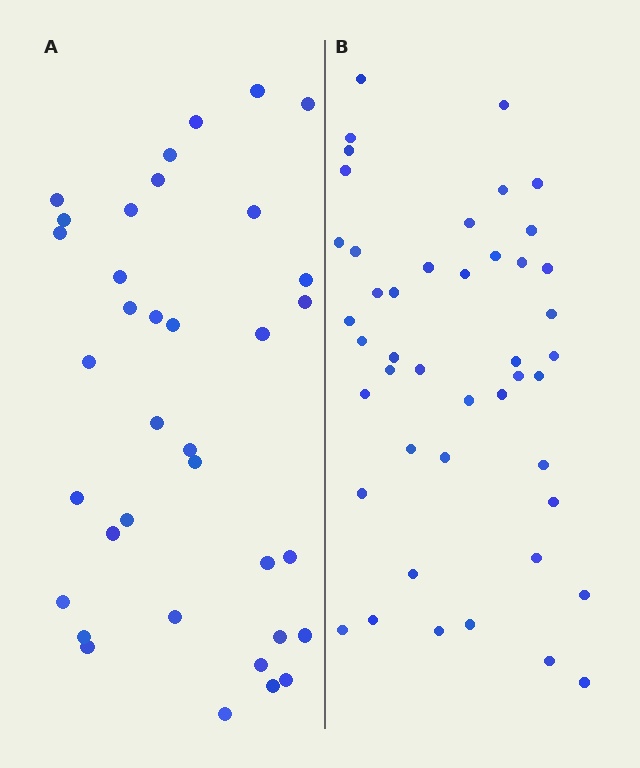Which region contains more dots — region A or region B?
Region B (the right region) has more dots.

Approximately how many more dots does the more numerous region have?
Region B has roughly 8 or so more dots than region A.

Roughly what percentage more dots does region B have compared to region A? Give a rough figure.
About 25% more.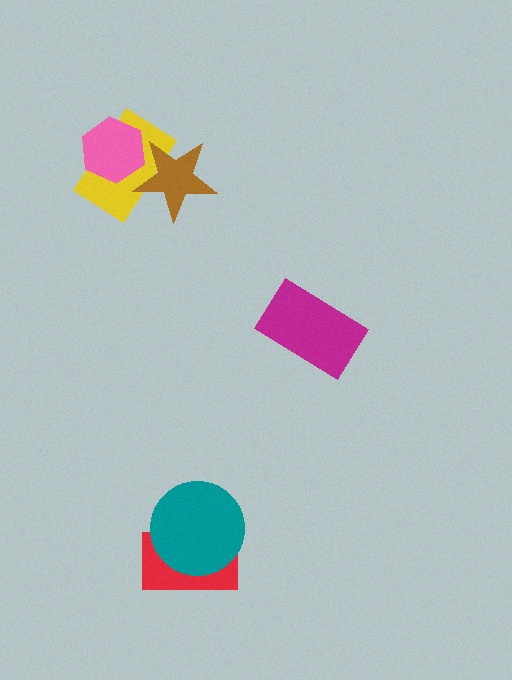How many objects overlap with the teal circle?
1 object overlaps with the teal circle.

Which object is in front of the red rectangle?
The teal circle is in front of the red rectangle.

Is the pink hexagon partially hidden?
No, no other shape covers it.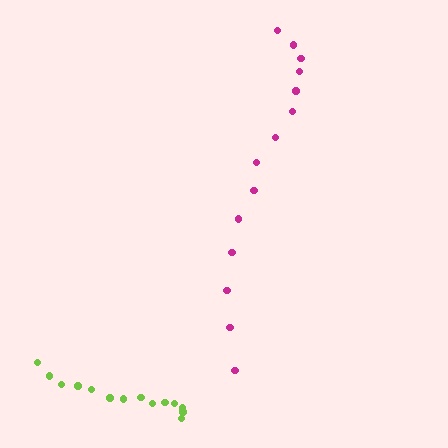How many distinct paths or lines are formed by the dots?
There are 2 distinct paths.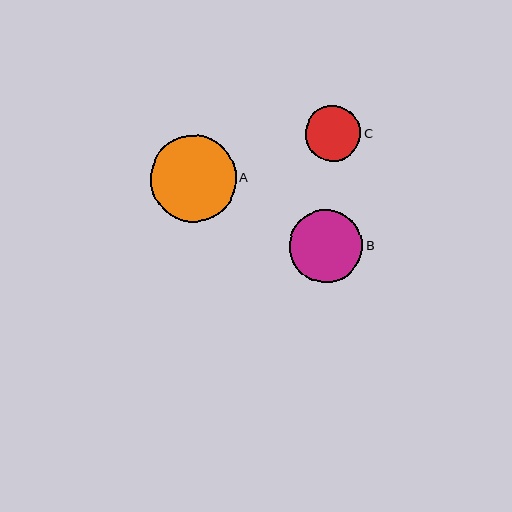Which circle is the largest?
Circle A is the largest with a size of approximately 86 pixels.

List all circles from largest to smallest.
From largest to smallest: A, B, C.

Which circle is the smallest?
Circle C is the smallest with a size of approximately 55 pixels.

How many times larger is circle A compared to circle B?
Circle A is approximately 1.2 times the size of circle B.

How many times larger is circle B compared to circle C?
Circle B is approximately 1.3 times the size of circle C.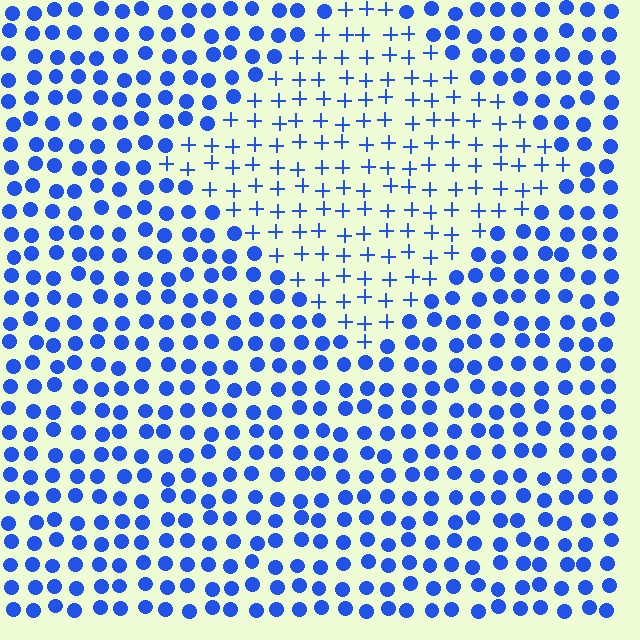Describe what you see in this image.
The image is filled with small blue elements arranged in a uniform grid. A diamond-shaped region contains plus signs, while the surrounding area contains circles. The boundary is defined purely by the change in element shape.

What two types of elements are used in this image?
The image uses plus signs inside the diamond region and circles outside it.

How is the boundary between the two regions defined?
The boundary is defined by a change in element shape: plus signs inside vs. circles outside. All elements share the same color and spacing.